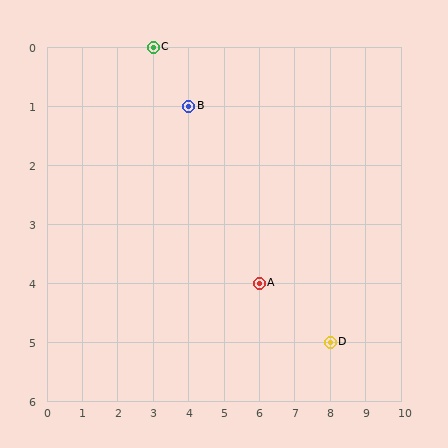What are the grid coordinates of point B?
Point B is at grid coordinates (4, 1).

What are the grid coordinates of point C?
Point C is at grid coordinates (3, 0).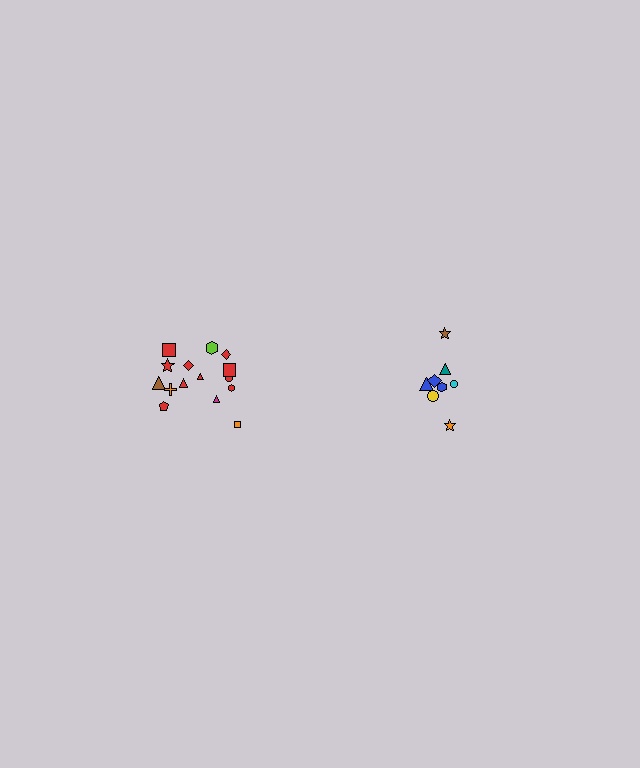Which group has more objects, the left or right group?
The left group.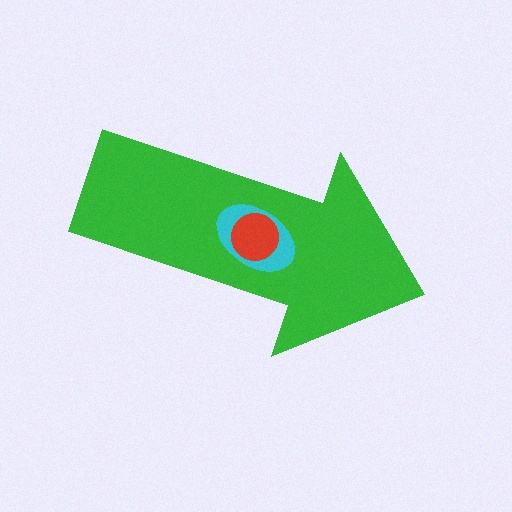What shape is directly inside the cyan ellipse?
The red circle.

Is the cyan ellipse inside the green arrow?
Yes.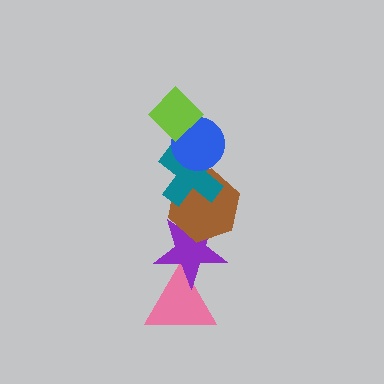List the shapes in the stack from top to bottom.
From top to bottom: the lime diamond, the blue circle, the teal cross, the brown hexagon, the purple star, the pink triangle.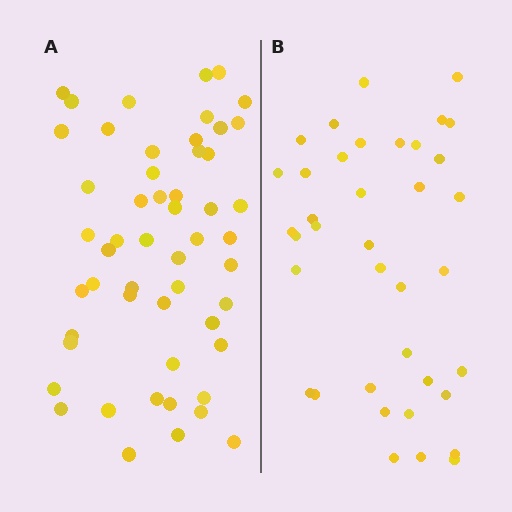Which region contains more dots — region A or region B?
Region A (the left region) has more dots.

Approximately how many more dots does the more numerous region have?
Region A has approximately 15 more dots than region B.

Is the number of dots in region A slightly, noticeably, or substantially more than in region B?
Region A has noticeably more, but not dramatically so. The ratio is roughly 1.4 to 1.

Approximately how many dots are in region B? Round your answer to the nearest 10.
About 40 dots. (The exact count is 38, which rounds to 40.)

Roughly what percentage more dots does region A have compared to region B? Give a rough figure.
About 40% more.